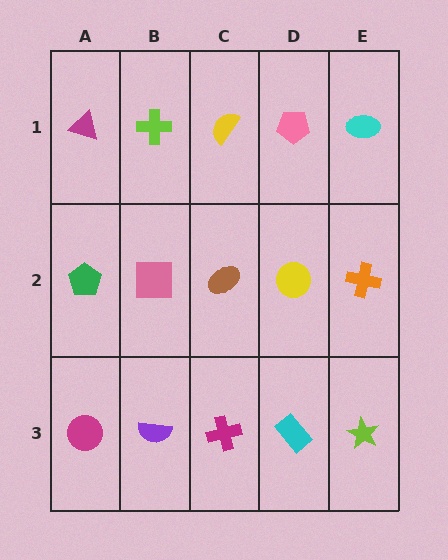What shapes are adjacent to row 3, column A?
A green pentagon (row 2, column A), a purple semicircle (row 3, column B).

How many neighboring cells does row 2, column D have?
4.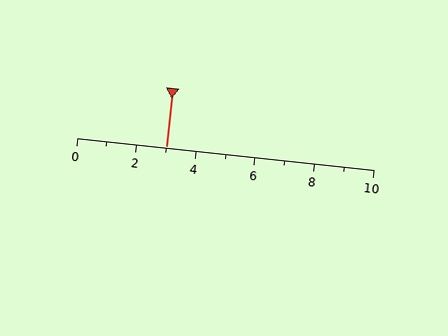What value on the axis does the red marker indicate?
The marker indicates approximately 3.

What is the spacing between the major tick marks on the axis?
The major ticks are spaced 2 apart.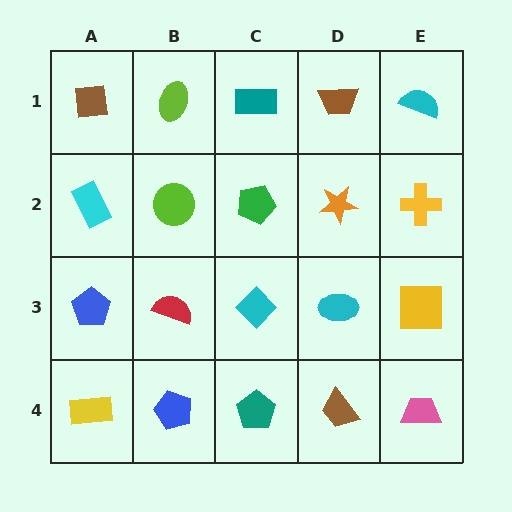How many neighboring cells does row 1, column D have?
3.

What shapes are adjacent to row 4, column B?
A red semicircle (row 3, column B), a yellow rectangle (row 4, column A), a teal pentagon (row 4, column C).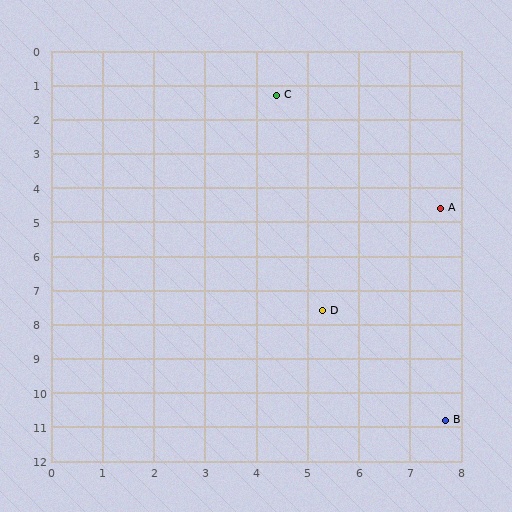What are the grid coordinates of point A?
Point A is at approximately (7.6, 4.6).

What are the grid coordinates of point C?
Point C is at approximately (4.4, 1.3).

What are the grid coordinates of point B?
Point B is at approximately (7.7, 10.8).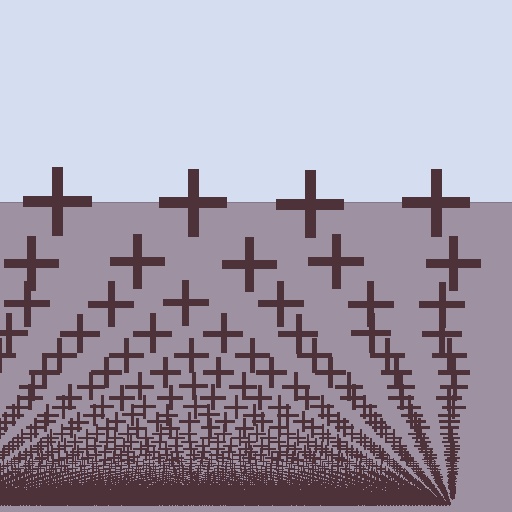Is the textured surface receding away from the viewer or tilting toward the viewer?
The surface appears to tilt toward the viewer. Texture elements get larger and sparser toward the top.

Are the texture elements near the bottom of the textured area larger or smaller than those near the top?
Smaller. The gradient is inverted — elements near the bottom are smaller and denser.